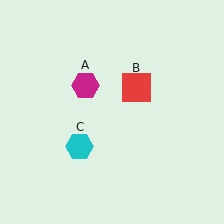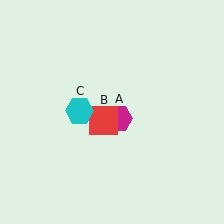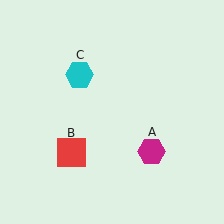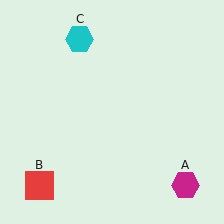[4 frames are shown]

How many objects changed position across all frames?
3 objects changed position: magenta hexagon (object A), red square (object B), cyan hexagon (object C).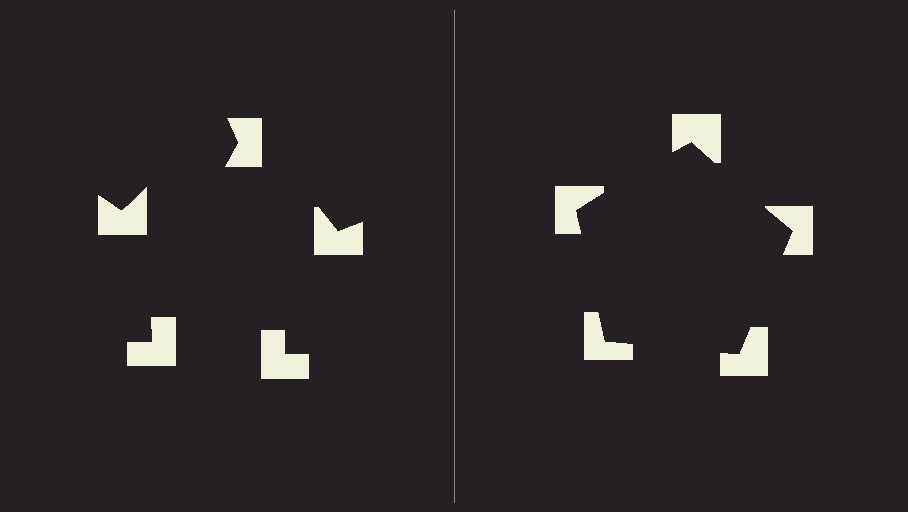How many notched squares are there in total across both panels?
10 — 5 on each side.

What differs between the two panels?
The notched squares are positioned identically on both sides; only the wedge orientations differ. On the right they align to a pentagon; on the left they are misaligned.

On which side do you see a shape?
An illusory pentagon appears on the right side. On the left side the wedge cuts are rotated, so no coherent shape forms.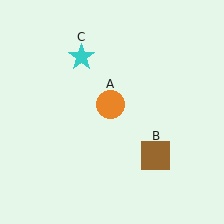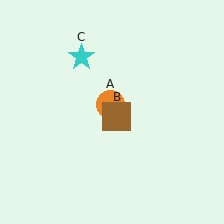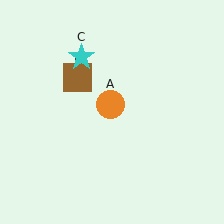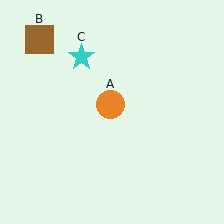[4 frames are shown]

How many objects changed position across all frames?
1 object changed position: brown square (object B).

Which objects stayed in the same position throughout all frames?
Orange circle (object A) and cyan star (object C) remained stationary.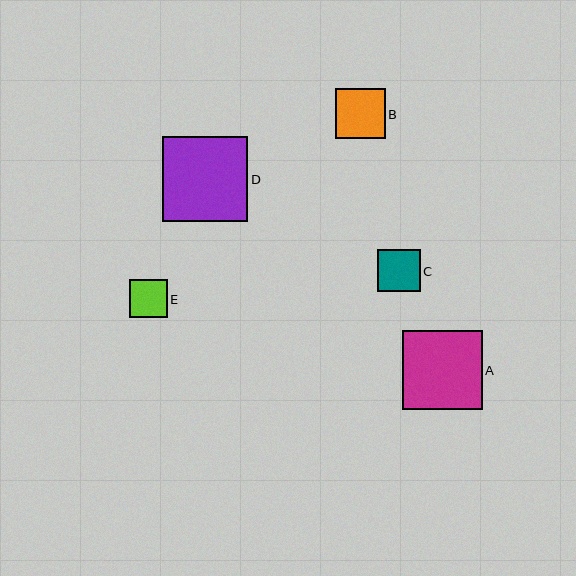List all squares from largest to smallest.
From largest to smallest: D, A, B, C, E.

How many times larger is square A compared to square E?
Square A is approximately 2.1 times the size of square E.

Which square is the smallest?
Square E is the smallest with a size of approximately 38 pixels.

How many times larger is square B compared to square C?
Square B is approximately 1.2 times the size of square C.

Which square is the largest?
Square D is the largest with a size of approximately 85 pixels.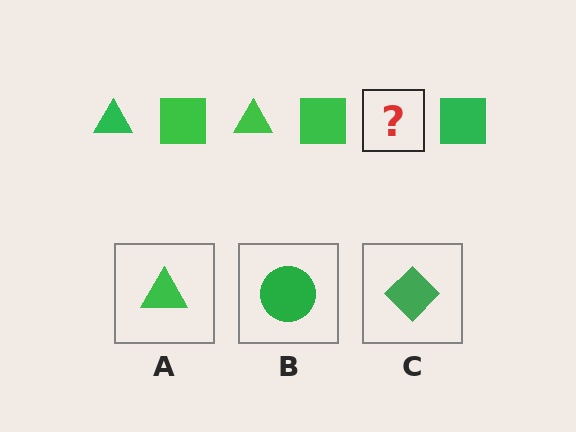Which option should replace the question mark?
Option A.